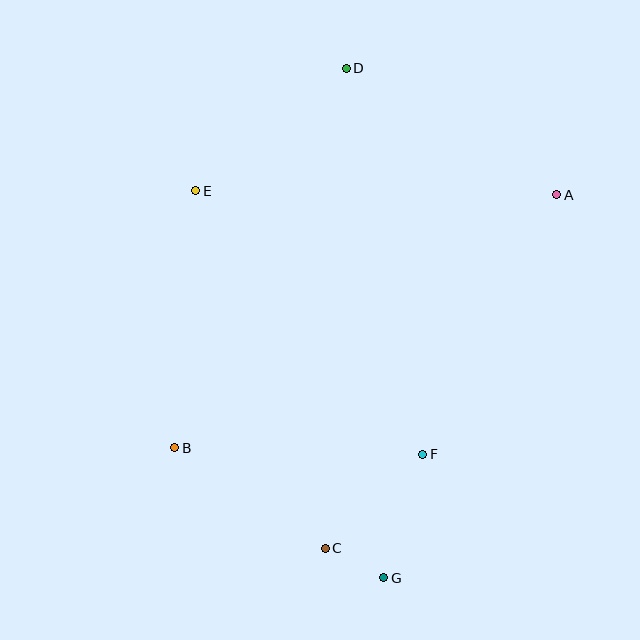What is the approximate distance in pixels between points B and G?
The distance between B and G is approximately 246 pixels.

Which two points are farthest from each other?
Points D and G are farthest from each other.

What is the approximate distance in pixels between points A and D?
The distance between A and D is approximately 246 pixels.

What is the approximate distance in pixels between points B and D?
The distance between B and D is approximately 416 pixels.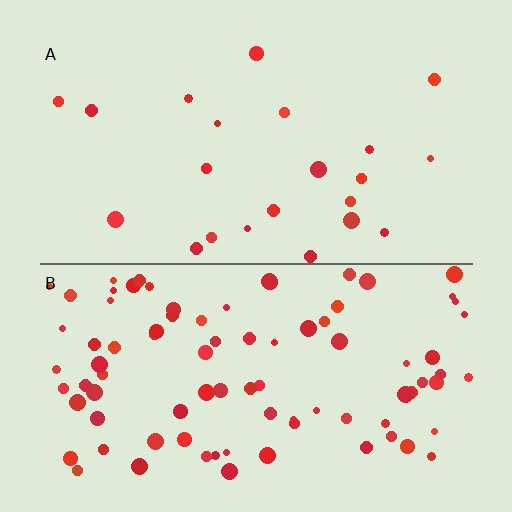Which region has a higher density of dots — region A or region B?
B (the bottom).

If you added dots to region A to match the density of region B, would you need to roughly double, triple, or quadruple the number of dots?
Approximately quadruple.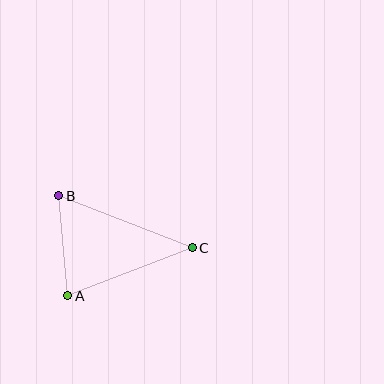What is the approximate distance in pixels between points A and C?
The distance between A and C is approximately 134 pixels.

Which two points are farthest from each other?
Points B and C are farthest from each other.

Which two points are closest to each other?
Points A and B are closest to each other.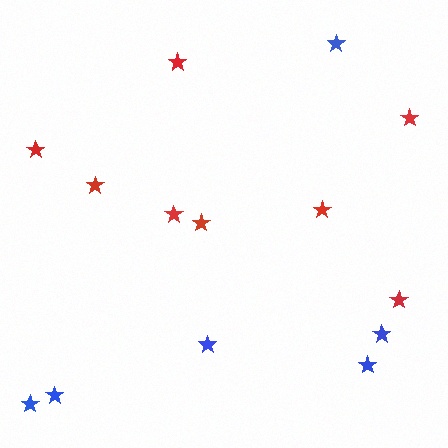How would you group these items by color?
There are 2 groups: one group of red stars (8) and one group of blue stars (6).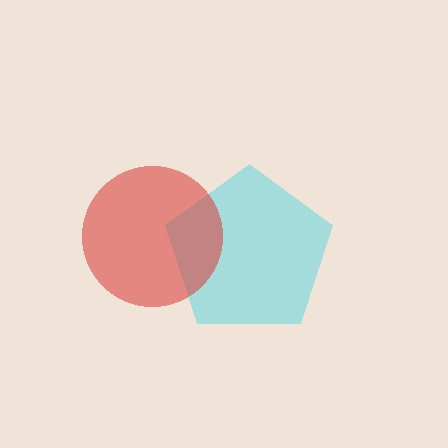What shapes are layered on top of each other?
The layered shapes are: a cyan pentagon, a red circle.